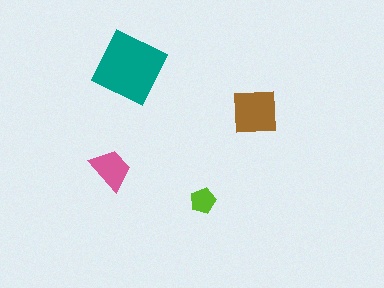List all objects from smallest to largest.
The lime pentagon, the pink trapezoid, the brown square, the teal square.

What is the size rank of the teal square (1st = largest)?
1st.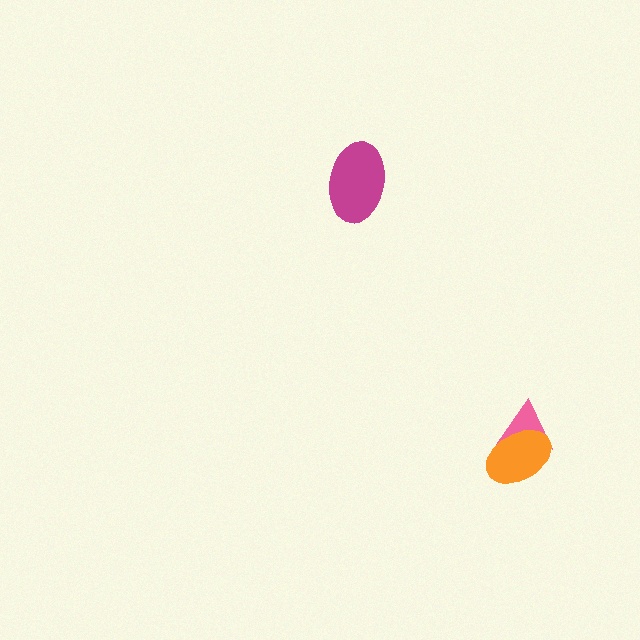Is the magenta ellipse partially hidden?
No, no other shape covers it.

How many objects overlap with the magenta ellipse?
0 objects overlap with the magenta ellipse.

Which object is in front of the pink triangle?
The orange ellipse is in front of the pink triangle.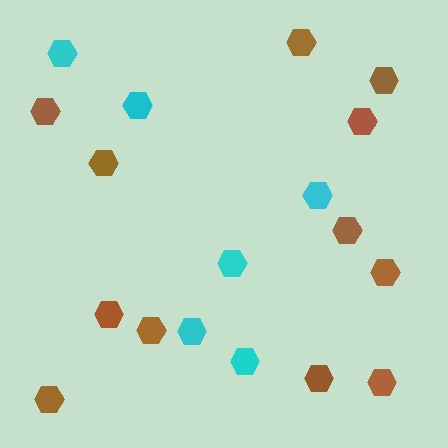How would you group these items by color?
There are 2 groups: one group of brown hexagons (12) and one group of cyan hexagons (6).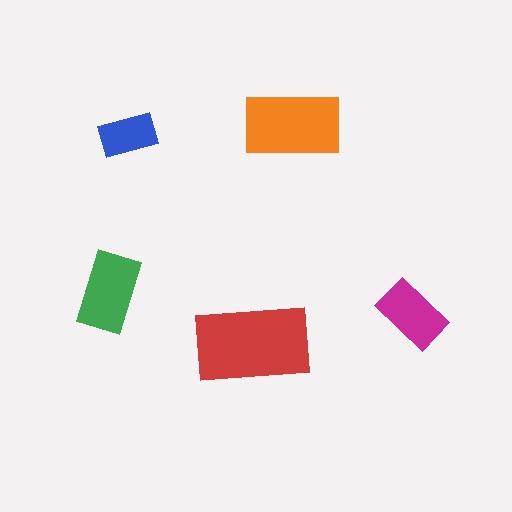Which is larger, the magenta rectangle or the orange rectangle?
The orange one.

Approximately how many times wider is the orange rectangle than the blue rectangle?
About 1.5 times wider.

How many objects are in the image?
There are 5 objects in the image.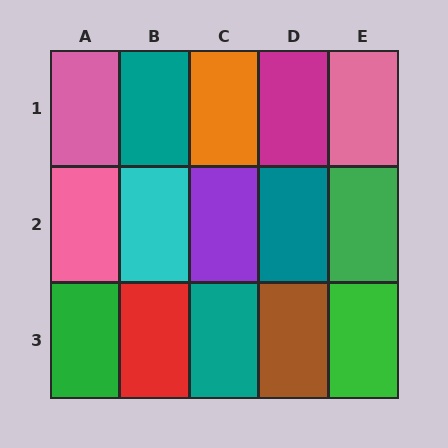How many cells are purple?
1 cell is purple.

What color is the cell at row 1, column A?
Pink.